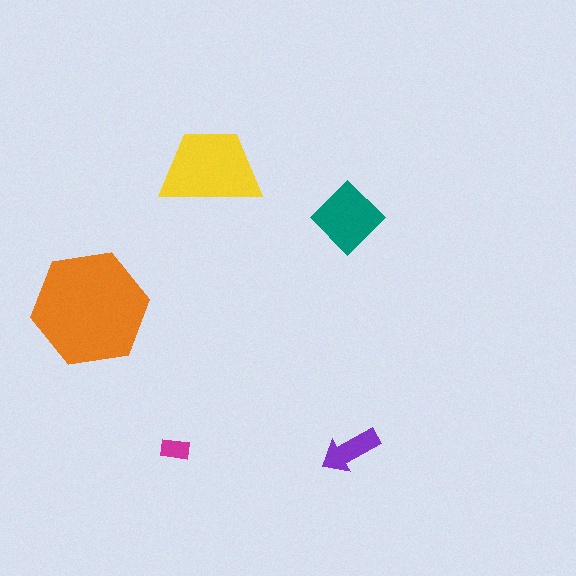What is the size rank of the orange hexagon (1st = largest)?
1st.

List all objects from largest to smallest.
The orange hexagon, the yellow trapezoid, the teal diamond, the purple arrow, the magenta rectangle.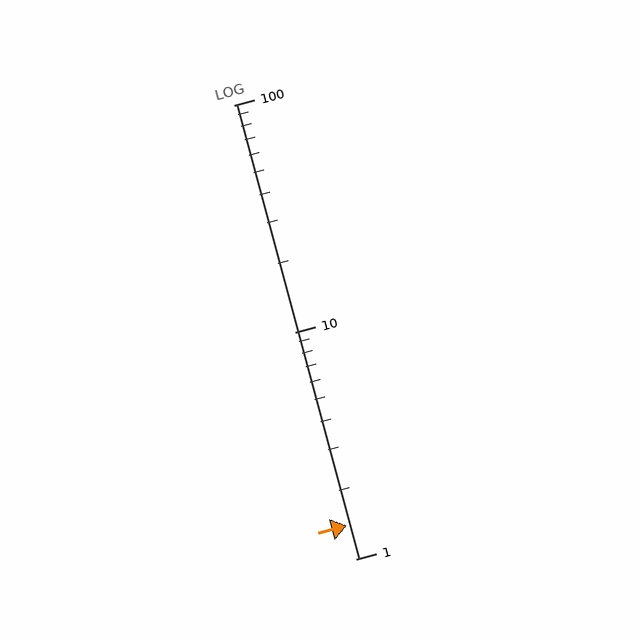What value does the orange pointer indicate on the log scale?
The pointer indicates approximately 1.4.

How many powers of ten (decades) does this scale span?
The scale spans 2 decades, from 1 to 100.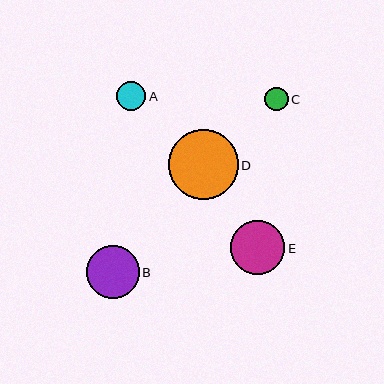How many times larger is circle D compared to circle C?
Circle D is approximately 3.0 times the size of circle C.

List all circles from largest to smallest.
From largest to smallest: D, E, B, A, C.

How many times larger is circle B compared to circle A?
Circle B is approximately 1.8 times the size of circle A.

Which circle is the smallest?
Circle C is the smallest with a size of approximately 24 pixels.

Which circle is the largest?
Circle D is the largest with a size of approximately 70 pixels.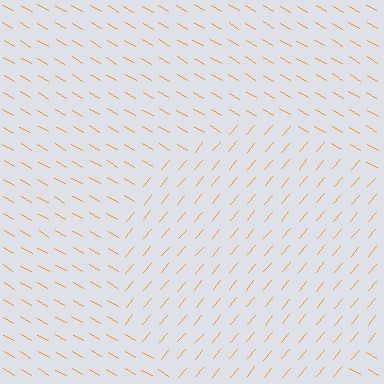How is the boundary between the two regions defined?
The boundary is defined purely by a change in line orientation (approximately 80 degrees difference). All lines are the same color and thickness.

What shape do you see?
I see a circle.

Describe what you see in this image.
The image is filled with small orange line segments. A circle region in the image has lines oriented differently from the surrounding lines, creating a visible texture boundary.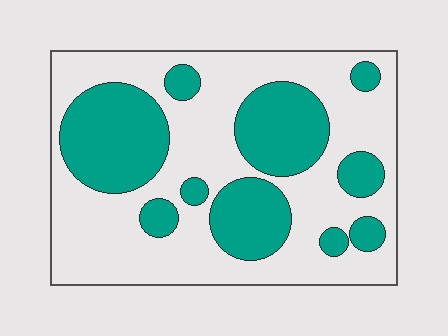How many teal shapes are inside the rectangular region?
10.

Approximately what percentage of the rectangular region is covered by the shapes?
Approximately 35%.